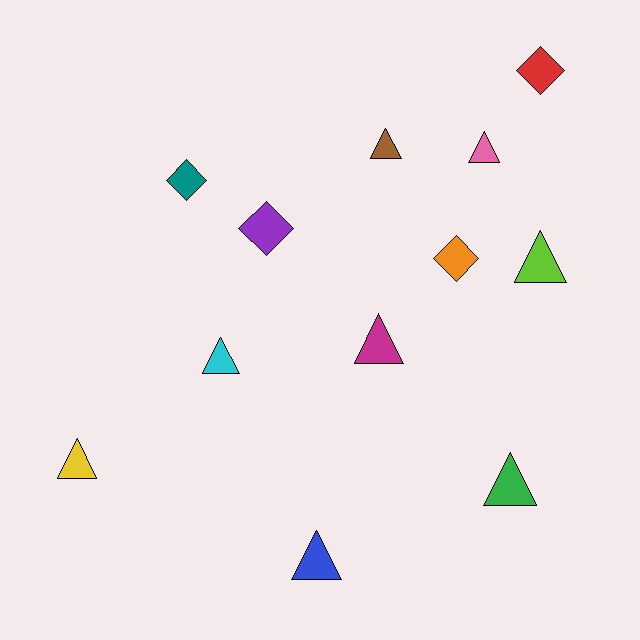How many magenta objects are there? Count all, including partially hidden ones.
There is 1 magenta object.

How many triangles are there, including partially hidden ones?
There are 8 triangles.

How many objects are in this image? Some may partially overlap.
There are 12 objects.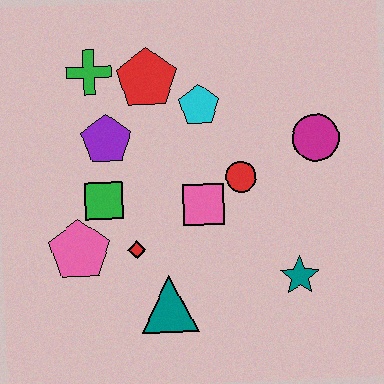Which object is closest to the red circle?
The pink square is closest to the red circle.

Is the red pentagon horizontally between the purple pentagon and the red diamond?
No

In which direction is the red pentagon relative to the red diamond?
The red pentagon is above the red diamond.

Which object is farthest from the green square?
The magenta circle is farthest from the green square.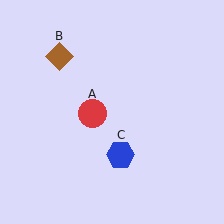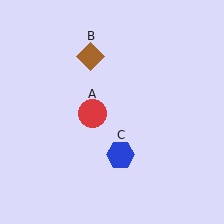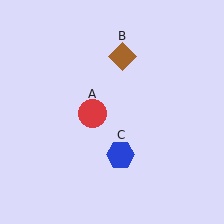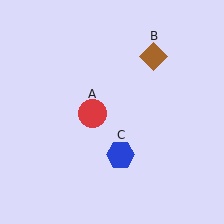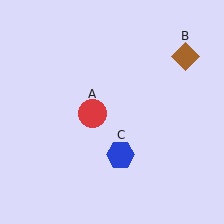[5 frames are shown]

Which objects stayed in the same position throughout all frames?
Red circle (object A) and blue hexagon (object C) remained stationary.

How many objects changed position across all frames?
1 object changed position: brown diamond (object B).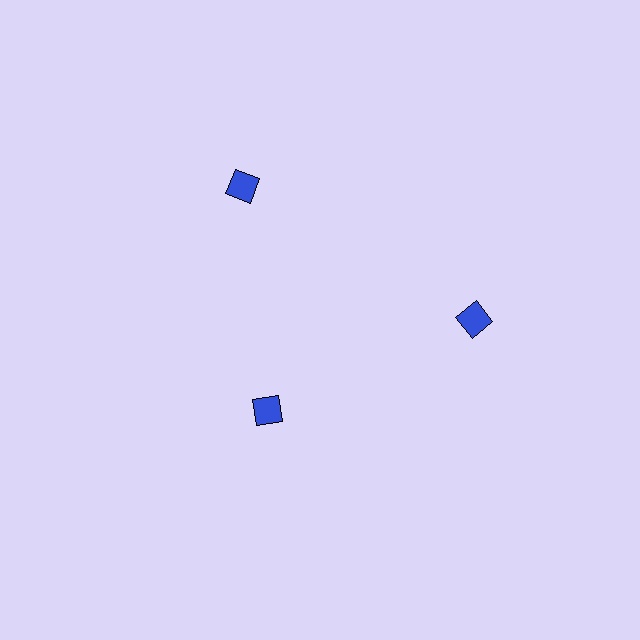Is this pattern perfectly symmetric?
No. The 3 blue squares are arranged in a ring, but one element near the 7 o'clock position is pulled inward toward the center, breaking the 3-fold rotational symmetry.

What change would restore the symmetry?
The symmetry would be restored by moving it outward, back onto the ring so that all 3 squares sit at equal angles and equal distance from the center.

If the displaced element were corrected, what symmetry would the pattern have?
It would have 3-fold rotational symmetry — the pattern would map onto itself every 120 degrees.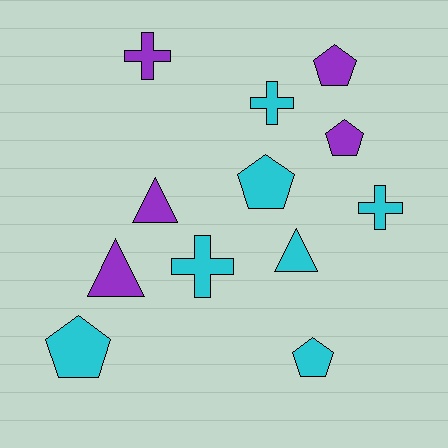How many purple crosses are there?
There is 1 purple cross.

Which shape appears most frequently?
Pentagon, with 5 objects.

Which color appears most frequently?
Cyan, with 7 objects.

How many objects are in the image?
There are 12 objects.